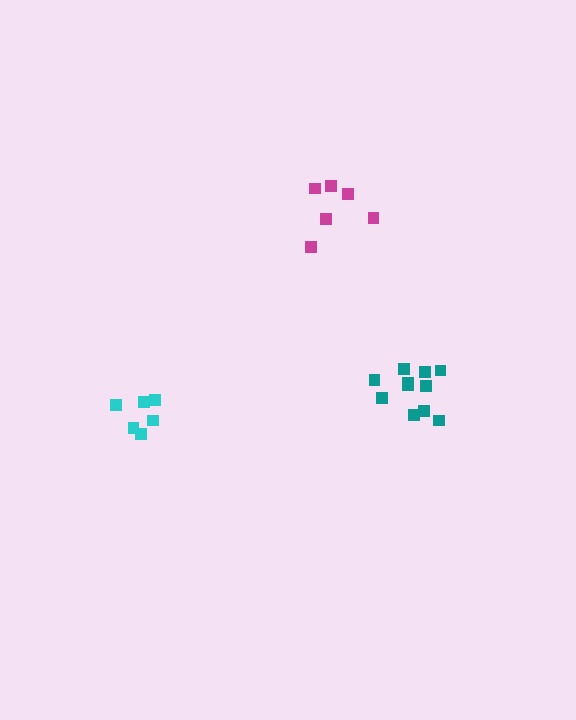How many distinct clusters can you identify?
There are 3 distinct clusters.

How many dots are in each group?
Group 1: 6 dots, Group 2: 11 dots, Group 3: 6 dots (23 total).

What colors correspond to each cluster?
The clusters are colored: cyan, teal, magenta.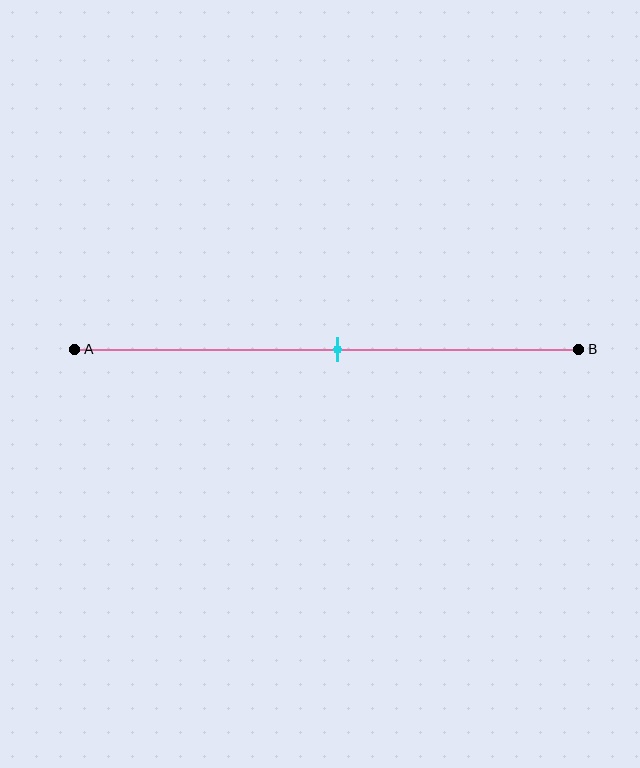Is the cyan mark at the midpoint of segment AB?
Yes, the mark is approximately at the midpoint.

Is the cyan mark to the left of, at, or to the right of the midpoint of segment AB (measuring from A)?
The cyan mark is approximately at the midpoint of segment AB.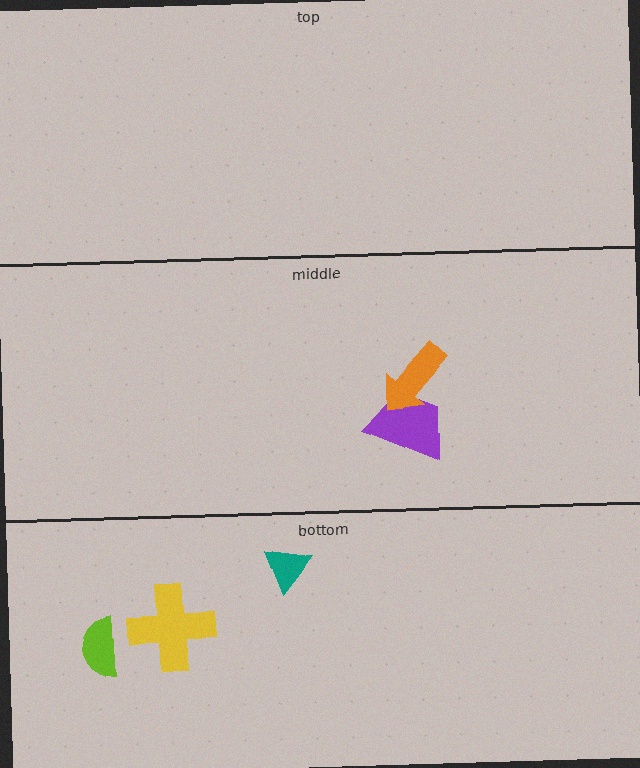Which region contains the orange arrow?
The middle region.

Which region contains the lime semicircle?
The bottom region.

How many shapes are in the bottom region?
3.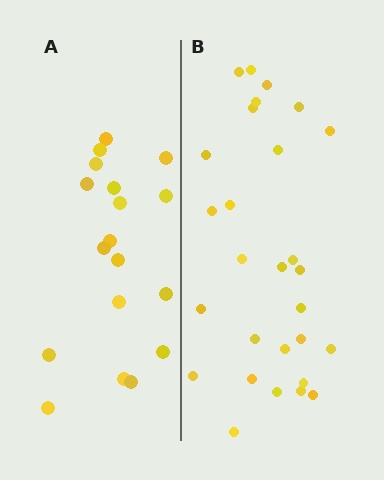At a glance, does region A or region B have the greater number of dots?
Region B (the right region) has more dots.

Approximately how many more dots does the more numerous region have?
Region B has roughly 10 or so more dots than region A.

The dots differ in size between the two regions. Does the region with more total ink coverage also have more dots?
No. Region A has more total ink coverage because its dots are larger, but region B actually contains more individual dots. Total area can be misleading — the number of items is what matters here.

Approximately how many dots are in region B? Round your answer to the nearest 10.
About 30 dots. (The exact count is 28, which rounds to 30.)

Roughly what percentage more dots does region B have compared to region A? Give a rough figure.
About 55% more.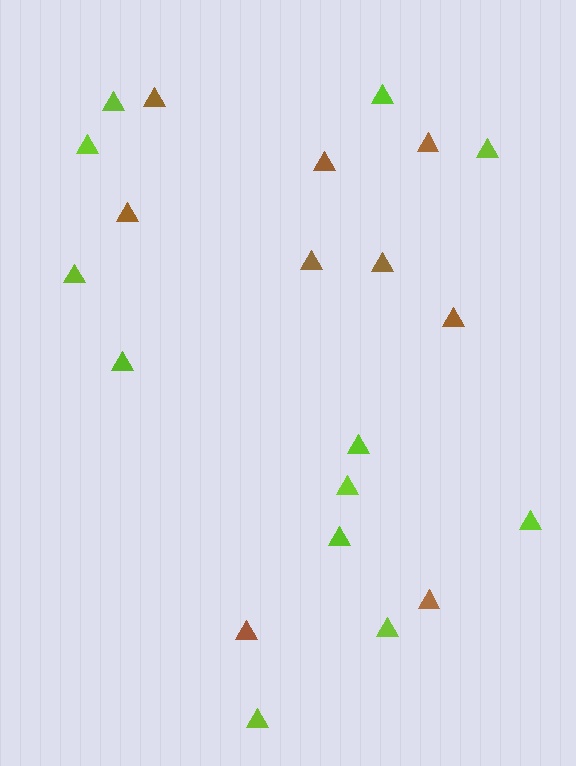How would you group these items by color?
There are 2 groups: one group of brown triangles (9) and one group of lime triangles (12).